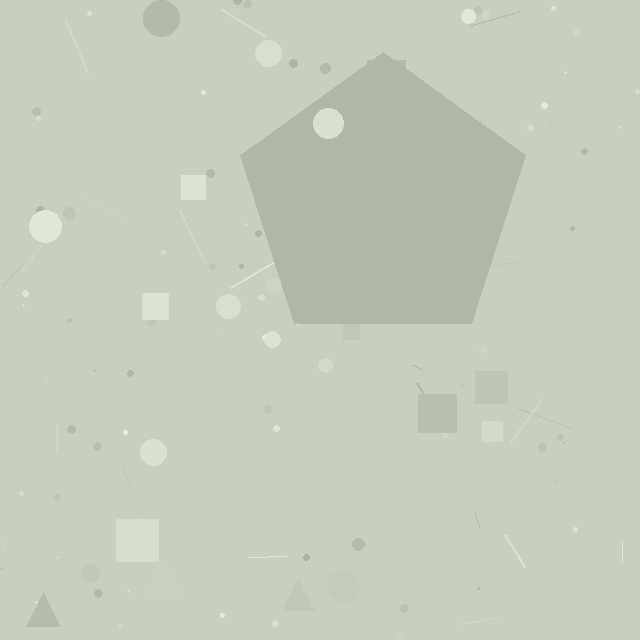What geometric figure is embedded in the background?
A pentagon is embedded in the background.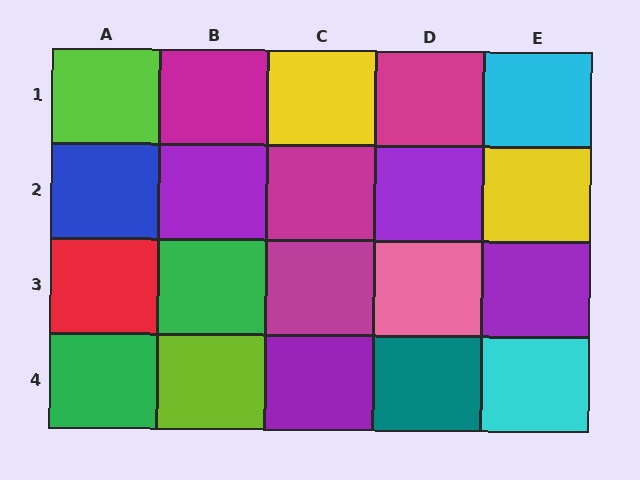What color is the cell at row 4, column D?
Teal.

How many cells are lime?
2 cells are lime.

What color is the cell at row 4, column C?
Purple.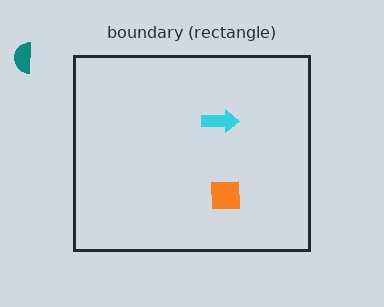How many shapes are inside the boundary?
2 inside, 1 outside.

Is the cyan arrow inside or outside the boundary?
Inside.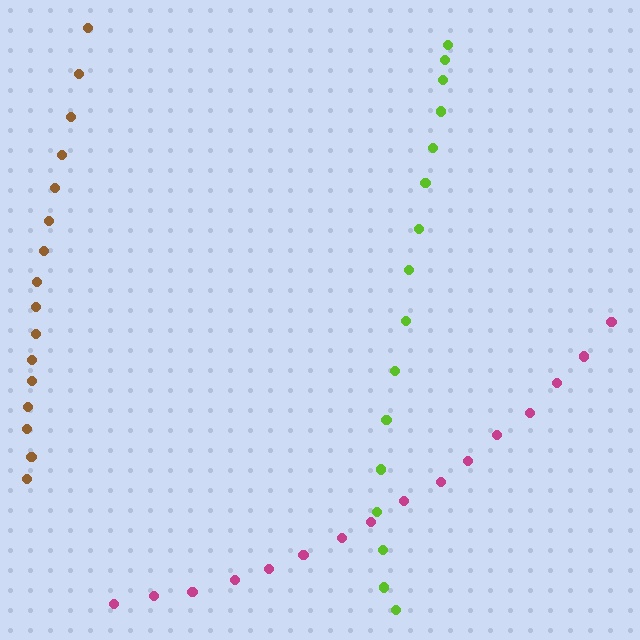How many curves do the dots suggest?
There are 3 distinct paths.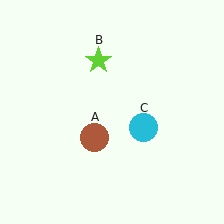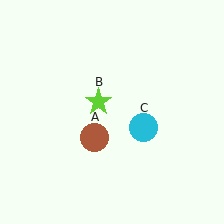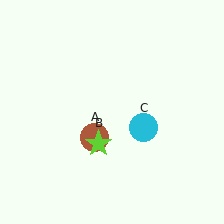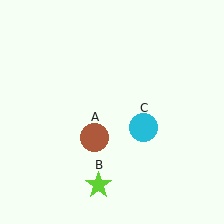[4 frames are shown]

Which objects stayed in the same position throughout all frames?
Brown circle (object A) and cyan circle (object C) remained stationary.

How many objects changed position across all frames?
1 object changed position: lime star (object B).